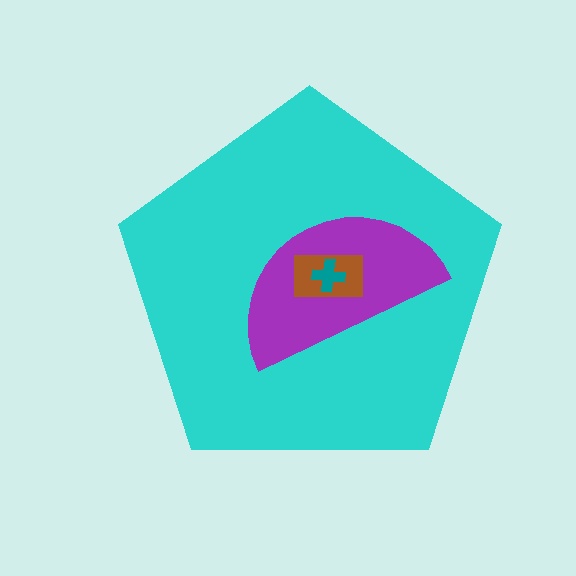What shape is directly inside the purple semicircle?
The brown rectangle.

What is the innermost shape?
The teal cross.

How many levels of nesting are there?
4.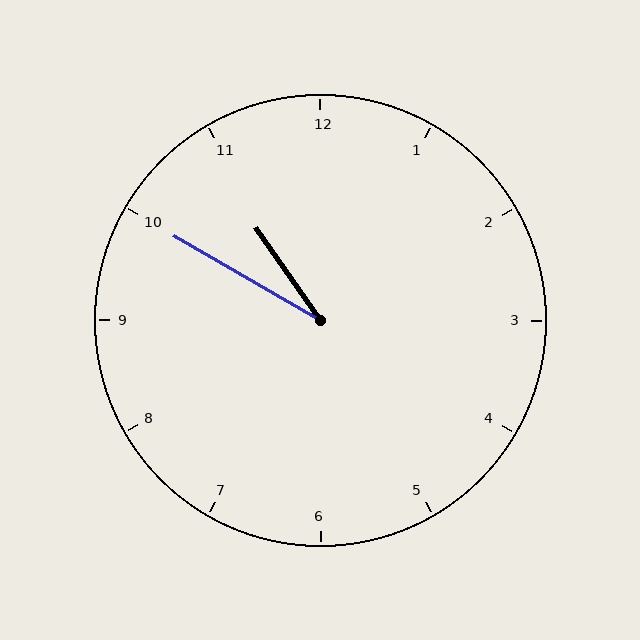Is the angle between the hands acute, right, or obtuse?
It is acute.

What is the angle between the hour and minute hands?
Approximately 25 degrees.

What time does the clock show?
10:50.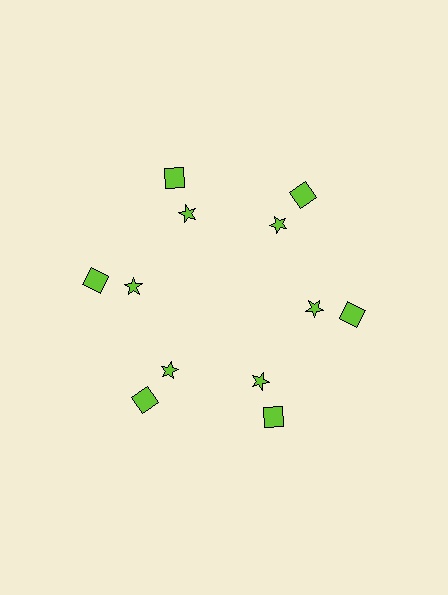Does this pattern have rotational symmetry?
Yes, this pattern has 6-fold rotational symmetry. It looks the same after rotating 60 degrees around the center.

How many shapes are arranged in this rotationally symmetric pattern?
There are 12 shapes, arranged in 6 groups of 2.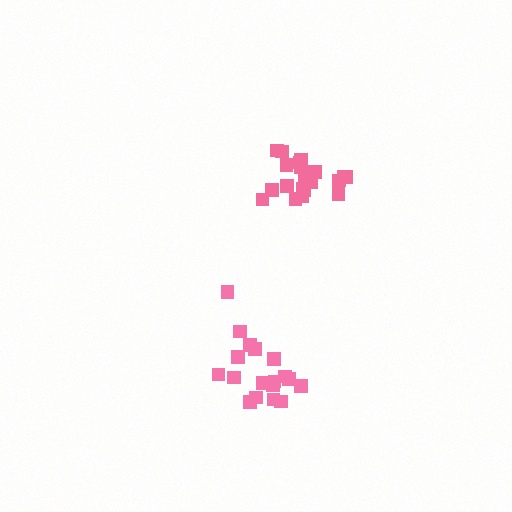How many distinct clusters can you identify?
There are 2 distinct clusters.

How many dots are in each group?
Group 1: 20 dots, Group 2: 18 dots (38 total).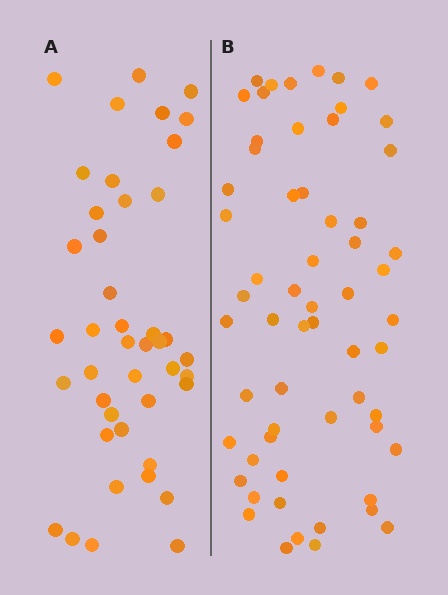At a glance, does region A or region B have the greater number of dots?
Region B (the right region) has more dots.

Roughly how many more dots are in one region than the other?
Region B has approximately 15 more dots than region A.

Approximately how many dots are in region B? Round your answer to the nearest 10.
About 60 dots.